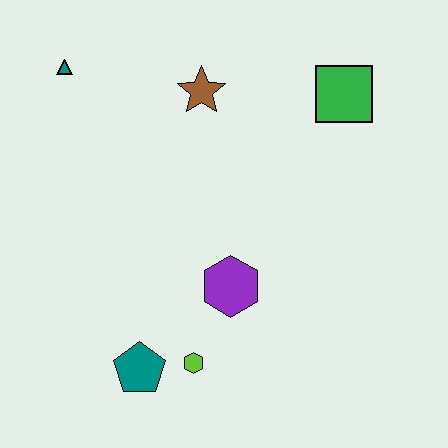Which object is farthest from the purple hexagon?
The teal triangle is farthest from the purple hexagon.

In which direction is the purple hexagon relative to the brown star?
The purple hexagon is below the brown star.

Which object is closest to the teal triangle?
The brown star is closest to the teal triangle.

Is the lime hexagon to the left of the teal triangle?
No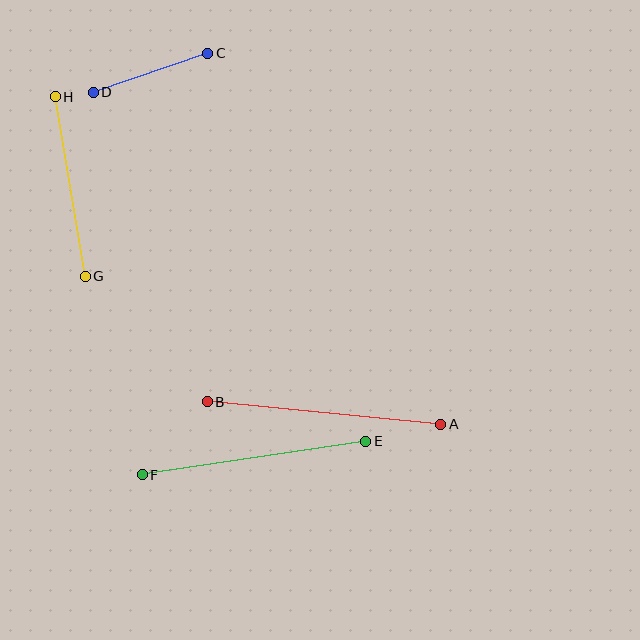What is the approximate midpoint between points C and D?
The midpoint is at approximately (151, 73) pixels.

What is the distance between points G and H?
The distance is approximately 182 pixels.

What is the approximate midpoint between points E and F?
The midpoint is at approximately (254, 458) pixels.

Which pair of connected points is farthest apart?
Points A and B are farthest apart.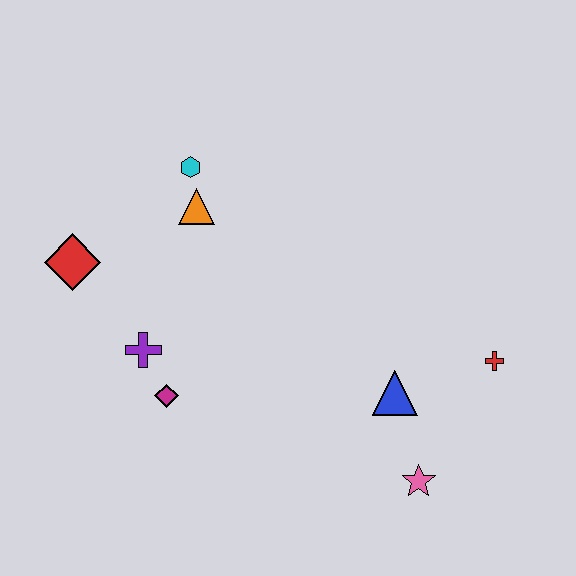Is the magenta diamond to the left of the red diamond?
No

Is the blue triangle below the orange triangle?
Yes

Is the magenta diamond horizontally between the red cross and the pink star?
No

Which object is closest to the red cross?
The blue triangle is closest to the red cross.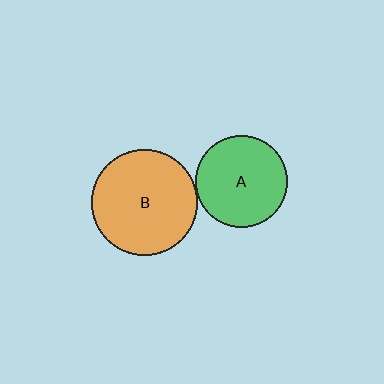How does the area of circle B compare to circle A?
Approximately 1.3 times.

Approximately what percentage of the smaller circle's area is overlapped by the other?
Approximately 5%.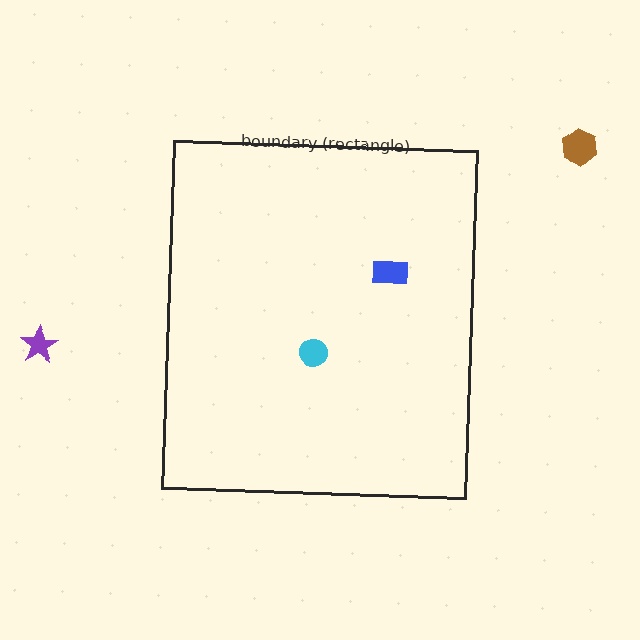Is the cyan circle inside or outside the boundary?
Inside.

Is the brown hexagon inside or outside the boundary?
Outside.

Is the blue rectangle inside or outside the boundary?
Inside.